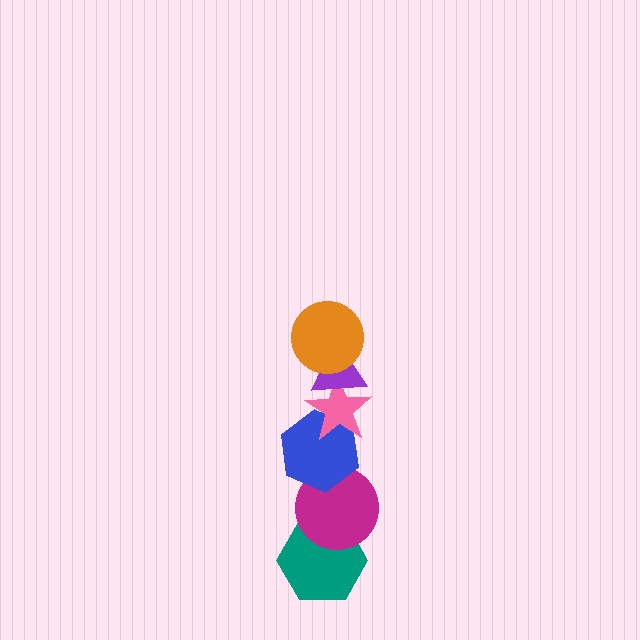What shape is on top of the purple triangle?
The orange circle is on top of the purple triangle.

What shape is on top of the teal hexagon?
The magenta circle is on top of the teal hexagon.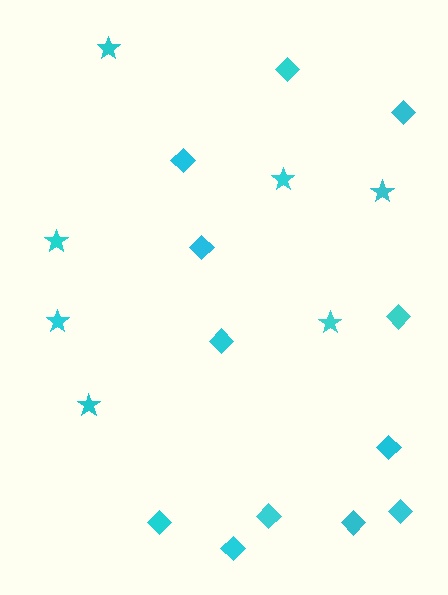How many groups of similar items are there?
There are 2 groups: one group of diamonds (12) and one group of stars (7).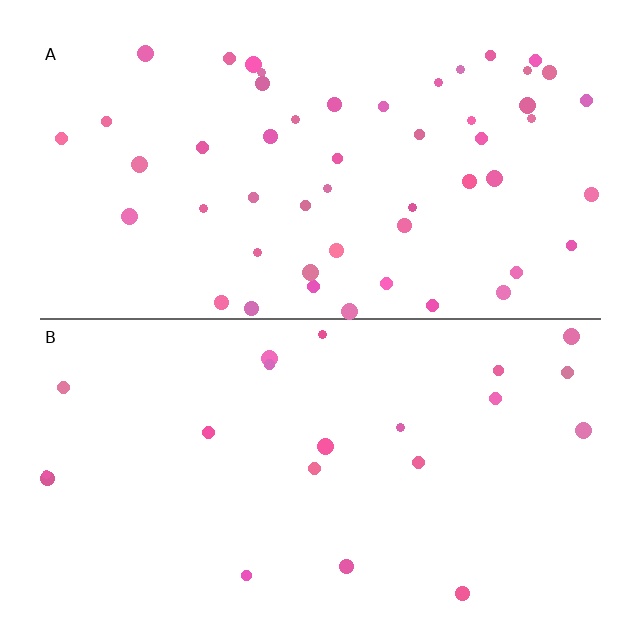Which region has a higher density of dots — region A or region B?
A (the top).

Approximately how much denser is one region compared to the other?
Approximately 2.6× — region A over region B.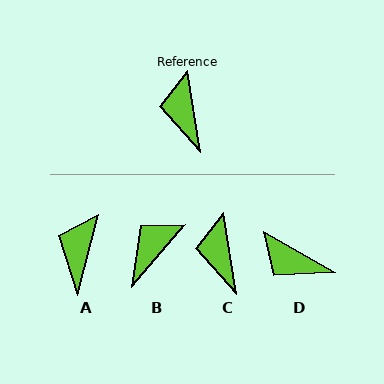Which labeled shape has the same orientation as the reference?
C.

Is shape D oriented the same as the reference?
No, it is off by about 52 degrees.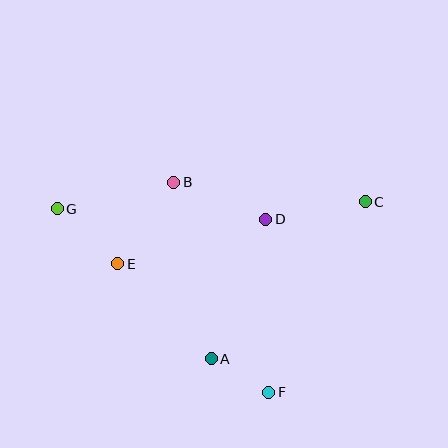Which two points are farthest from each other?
Points C and G are farthest from each other.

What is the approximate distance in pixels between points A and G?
The distance between A and G is approximately 215 pixels.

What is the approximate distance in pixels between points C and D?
The distance between C and D is approximately 101 pixels.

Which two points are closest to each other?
Points A and F are closest to each other.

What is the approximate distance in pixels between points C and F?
The distance between C and F is approximately 214 pixels.